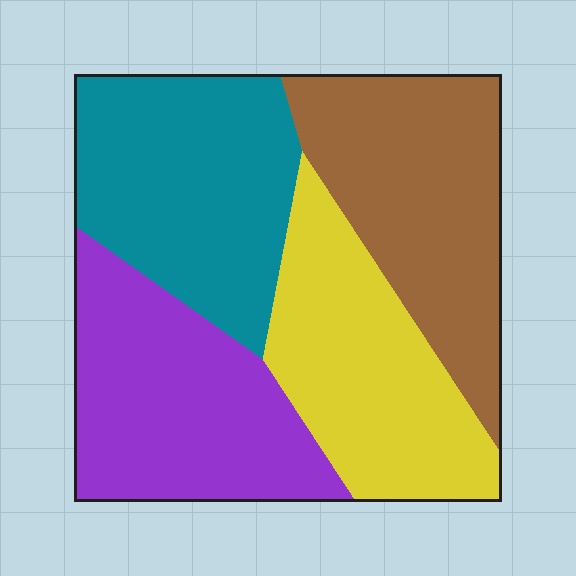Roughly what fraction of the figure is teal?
Teal takes up about one quarter (1/4) of the figure.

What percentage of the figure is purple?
Purple takes up about one quarter (1/4) of the figure.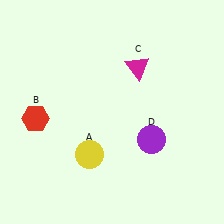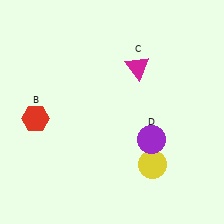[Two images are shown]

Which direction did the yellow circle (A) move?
The yellow circle (A) moved right.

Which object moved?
The yellow circle (A) moved right.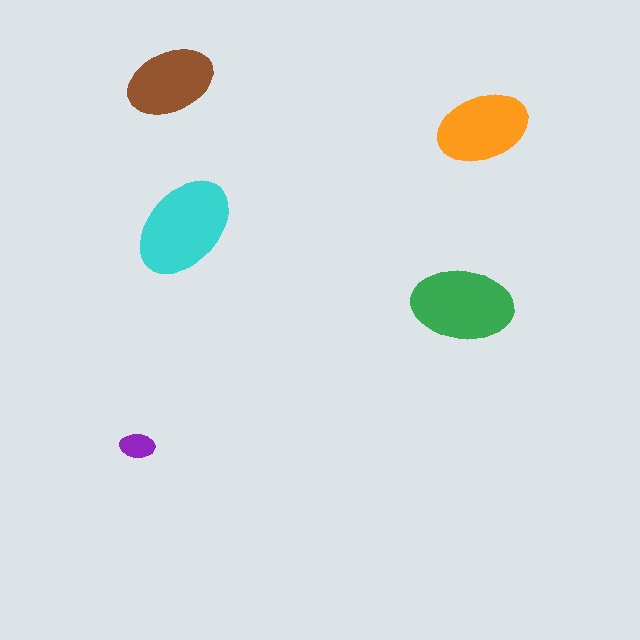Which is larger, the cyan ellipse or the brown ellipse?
The cyan one.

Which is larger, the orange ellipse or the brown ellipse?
The orange one.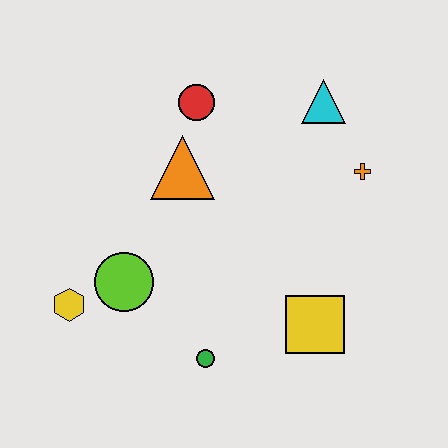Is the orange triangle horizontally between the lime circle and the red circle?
Yes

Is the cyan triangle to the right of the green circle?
Yes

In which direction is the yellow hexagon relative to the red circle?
The yellow hexagon is below the red circle.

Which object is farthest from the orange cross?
The yellow hexagon is farthest from the orange cross.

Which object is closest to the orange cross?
The cyan triangle is closest to the orange cross.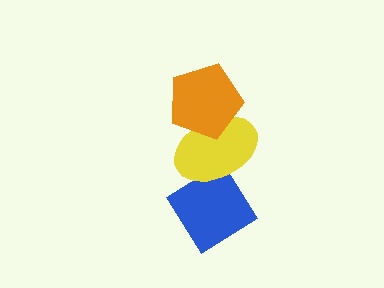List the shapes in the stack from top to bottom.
From top to bottom: the orange pentagon, the yellow ellipse, the blue diamond.